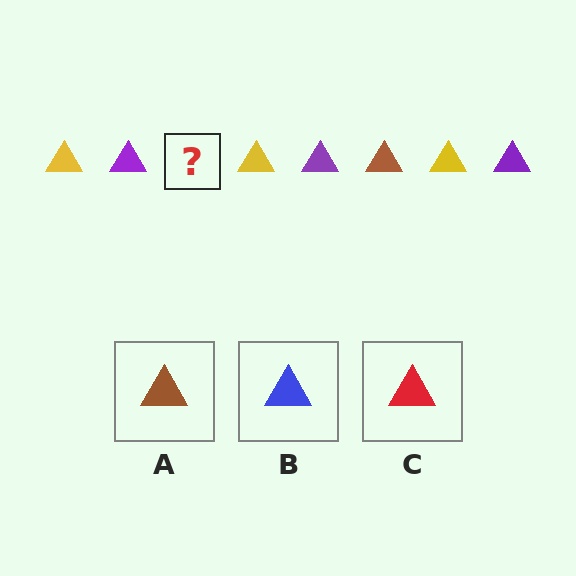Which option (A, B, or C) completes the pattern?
A.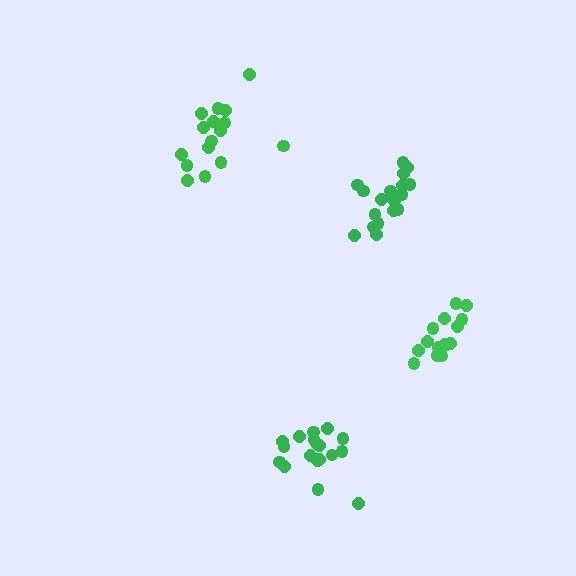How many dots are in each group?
Group 1: 15 dots, Group 2: 16 dots, Group 3: 19 dots, Group 4: 18 dots (68 total).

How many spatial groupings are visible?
There are 4 spatial groupings.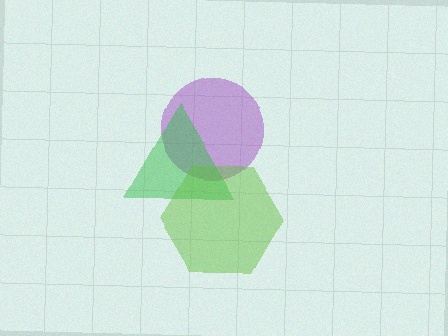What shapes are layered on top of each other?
The layered shapes are: a purple circle, a green triangle, a lime hexagon.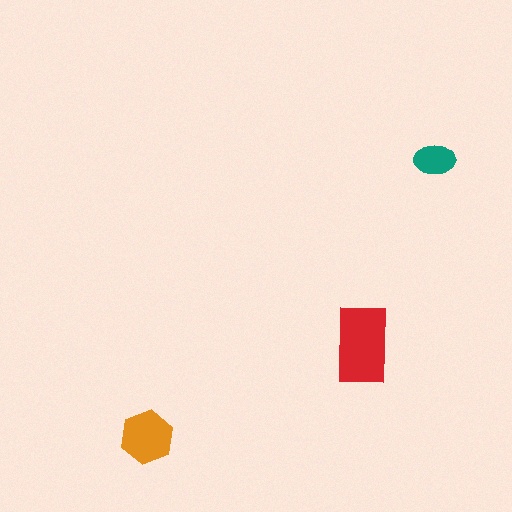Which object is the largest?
The red rectangle.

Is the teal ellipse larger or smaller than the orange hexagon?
Smaller.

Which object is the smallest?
The teal ellipse.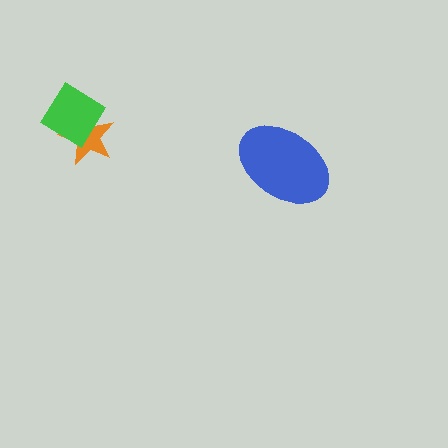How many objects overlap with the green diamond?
1 object overlaps with the green diamond.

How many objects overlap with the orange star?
1 object overlaps with the orange star.